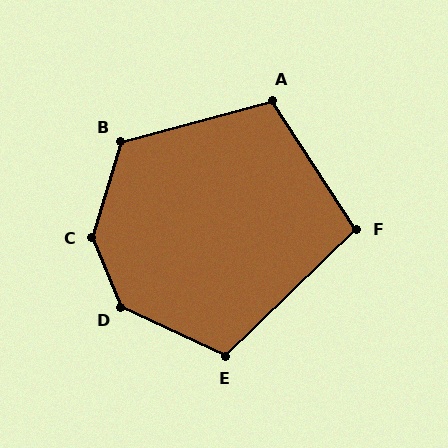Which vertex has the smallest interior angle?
F, at approximately 101 degrees.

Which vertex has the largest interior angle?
C, at approximately 141 degrees.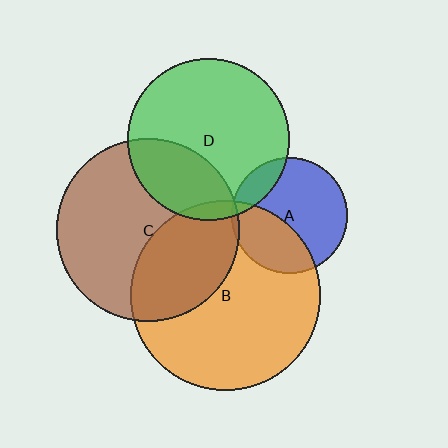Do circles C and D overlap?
Yes.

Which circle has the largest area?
Circle B (orange).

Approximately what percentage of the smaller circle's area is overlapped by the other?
Approximately 30%.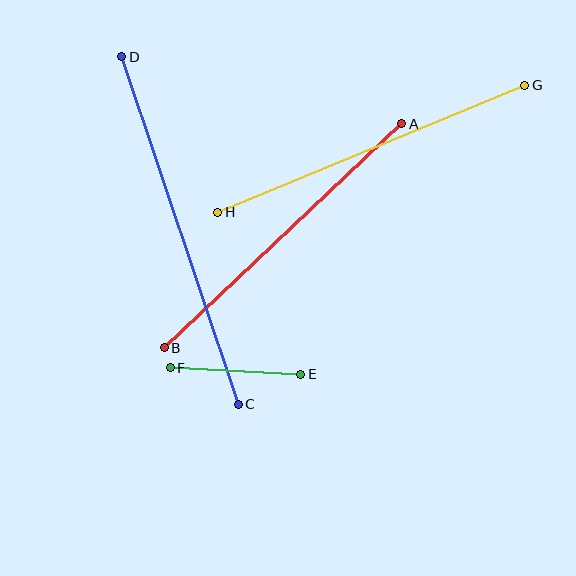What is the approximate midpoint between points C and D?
The midpoint is at approximately (180, 230) pixels.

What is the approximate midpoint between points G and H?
The midpoint is at approximately (371, 149) pixels.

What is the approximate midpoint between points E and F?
The midpoint is at approximately (235, 371) pixels.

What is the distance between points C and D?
The distance is approximately 366 pixels.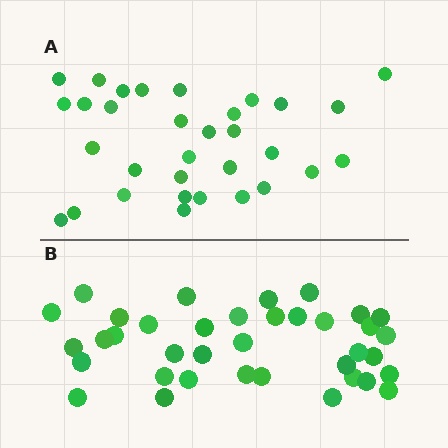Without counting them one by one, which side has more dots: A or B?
Region B (the bottom region) has more dots.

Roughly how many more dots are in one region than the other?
Region B has about 5 more dots than region A.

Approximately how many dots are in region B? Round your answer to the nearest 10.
About 40 dots. (The exact count is 37, which rounds to 40.)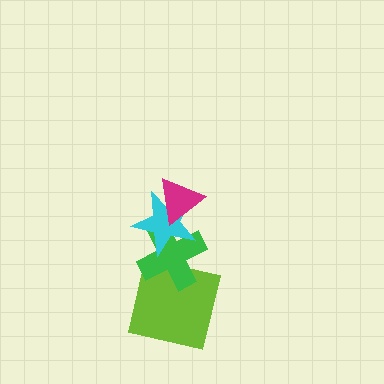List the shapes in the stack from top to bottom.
From top to bottom: the magenta triangle, the cyan star, the green cross, the lime square.